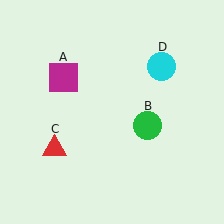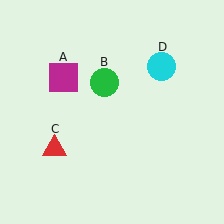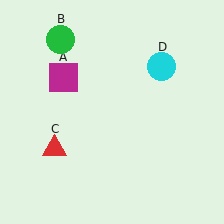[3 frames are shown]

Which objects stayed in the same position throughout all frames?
Magenta square (object A) and red triangle (object C) and cyan circle (object D) remained stationary.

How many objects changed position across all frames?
1 object changed position: green circle (object B).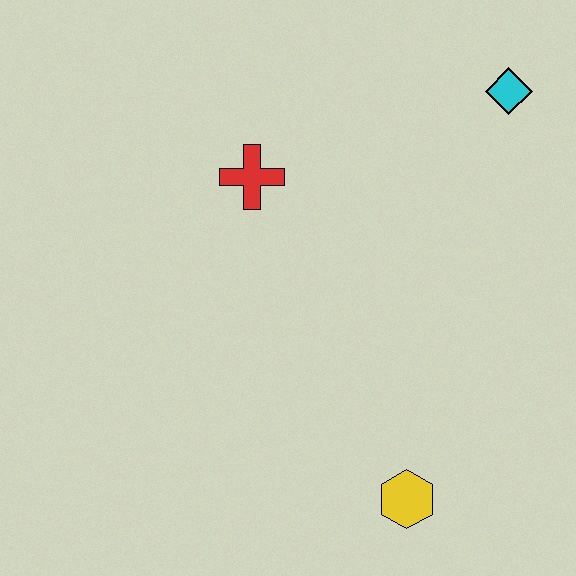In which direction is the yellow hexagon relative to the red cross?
The yellow hexagon is below the red cross.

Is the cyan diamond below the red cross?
No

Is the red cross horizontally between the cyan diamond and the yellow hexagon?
No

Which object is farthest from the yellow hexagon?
The cyan diamond is farthest from the yellow hexagon.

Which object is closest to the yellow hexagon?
The red cross is closest to the yellow hexagon.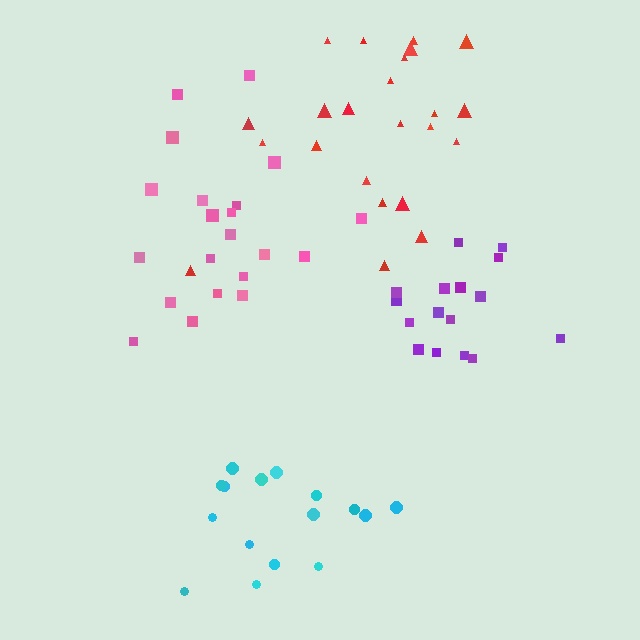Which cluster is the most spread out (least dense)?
Cyan.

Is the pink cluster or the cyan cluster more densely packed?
Pink.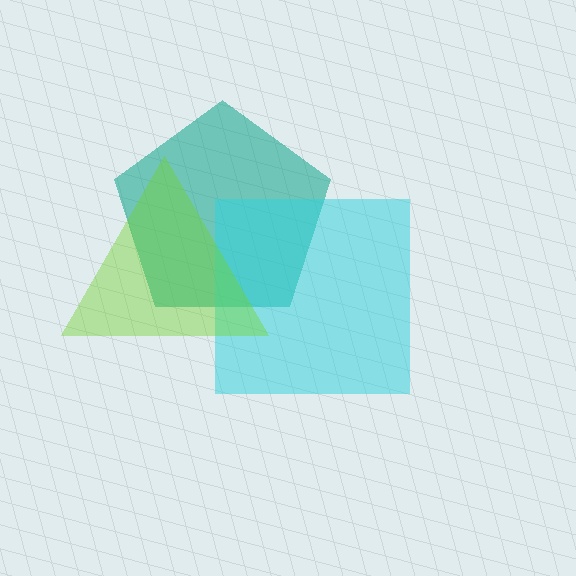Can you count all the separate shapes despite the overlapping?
Yes, there are 3 separate shapes.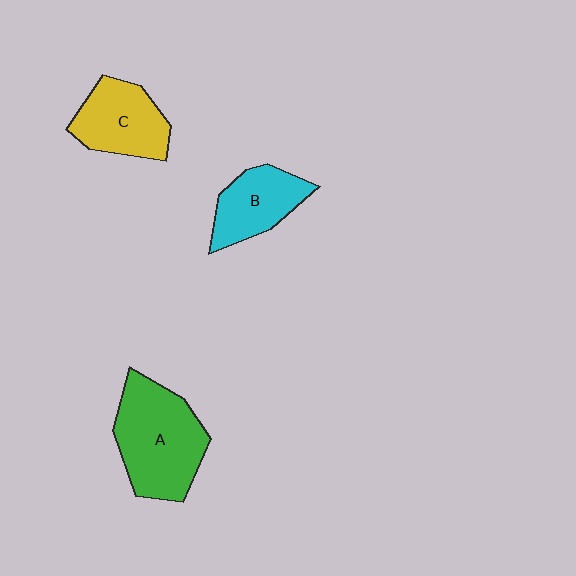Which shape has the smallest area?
Shape B (cyan).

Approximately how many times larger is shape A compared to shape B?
Approximately 1.6 times.